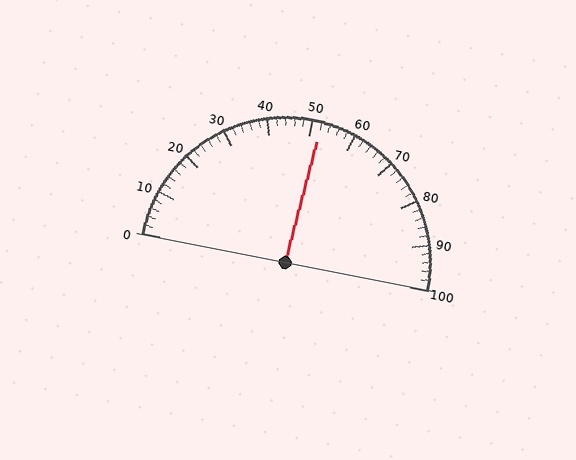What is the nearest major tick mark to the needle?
The nearest major tick mark is 50.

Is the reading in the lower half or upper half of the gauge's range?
The reading is in the upper half of the range (0 to 100).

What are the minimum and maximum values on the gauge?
The gauge ranges from 0 to 100.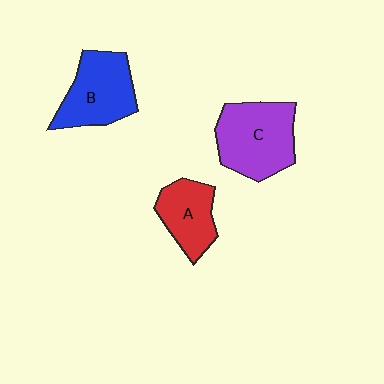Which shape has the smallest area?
Shape A (red).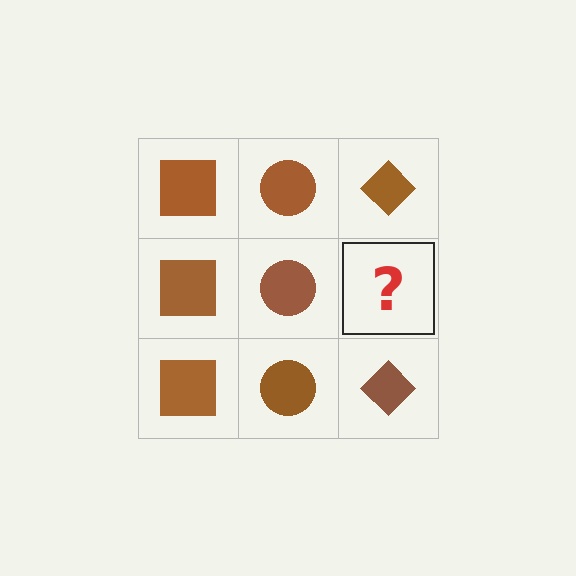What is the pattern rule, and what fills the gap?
The rule is that each column has a consistent shape. The gap should be filled with a brown diamond.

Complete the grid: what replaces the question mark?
The question mark should be replaced with a brown diamond.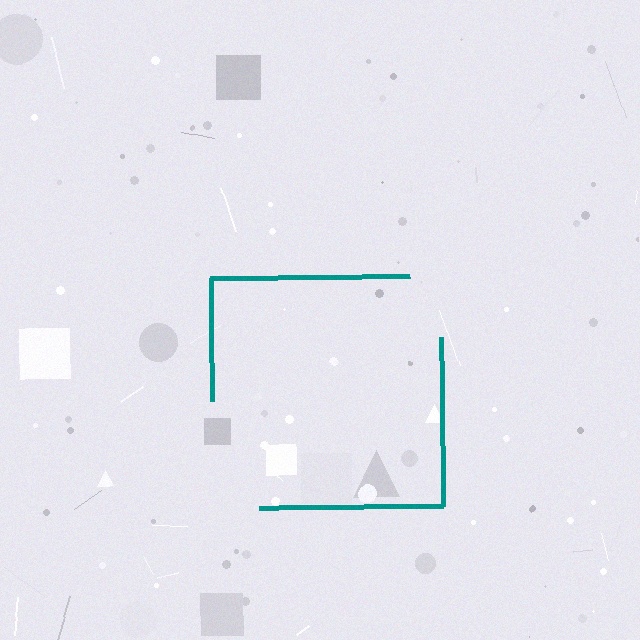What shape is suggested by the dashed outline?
The dashed outline suggests a square.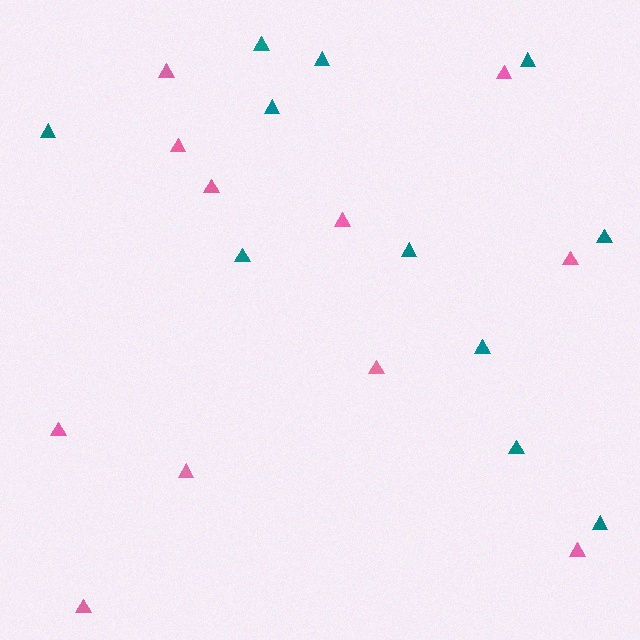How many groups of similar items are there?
There are 2 groups: one group of pink triangles (11) and one group of teal triangles (11).